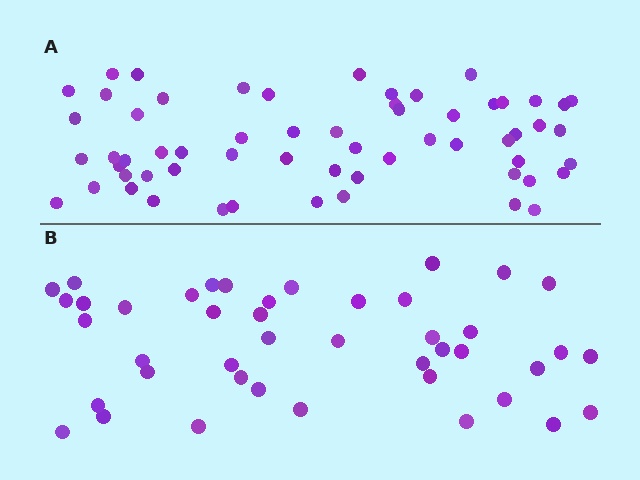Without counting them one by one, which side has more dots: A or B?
Region A (the top region) has more dots.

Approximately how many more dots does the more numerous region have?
Region A has approximately 15 more dots than region B.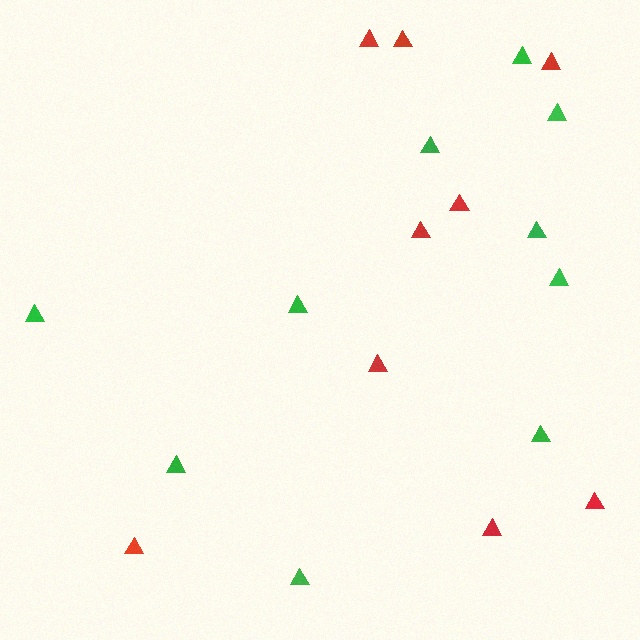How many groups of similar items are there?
There are 2 groups: one group of red triangles (9) and one group of green triangles (10).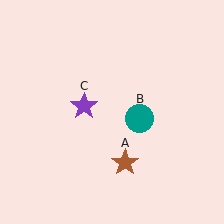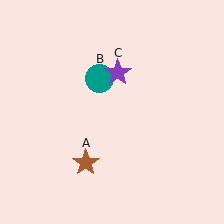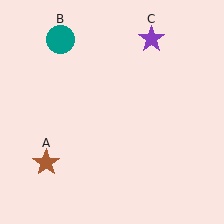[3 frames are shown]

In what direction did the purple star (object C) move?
The purple star (object C) moved up and to the right.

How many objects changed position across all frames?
3 objects changed position: brown star (object A), teal circle (object B), purple star (object C).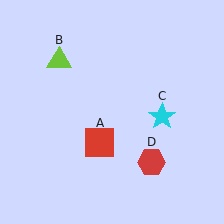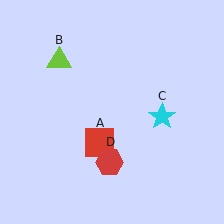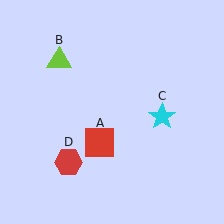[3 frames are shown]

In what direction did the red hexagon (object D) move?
The red hexagon (object D) moved left.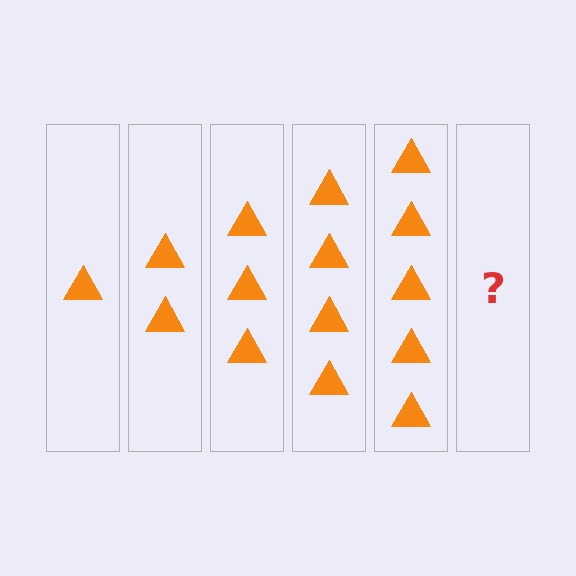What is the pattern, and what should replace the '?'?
The pattern is that each step adds one more triangle. The '?' should be 6 triangles.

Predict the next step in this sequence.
The next step is 6 triangles.